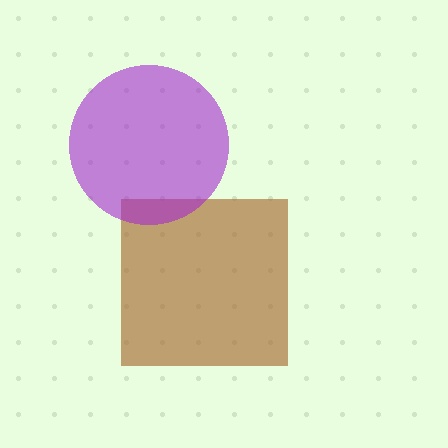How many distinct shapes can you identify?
There are 2 distinct shapes: a brown square, a purple circle.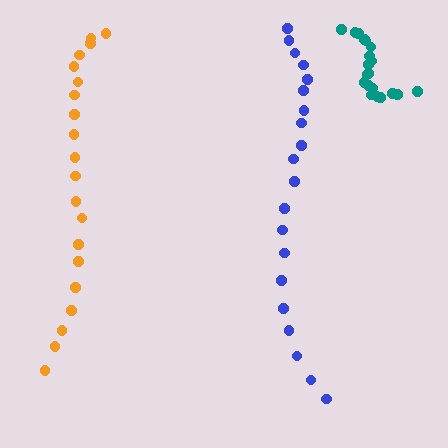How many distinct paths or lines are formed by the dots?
There are 3 distinct paths.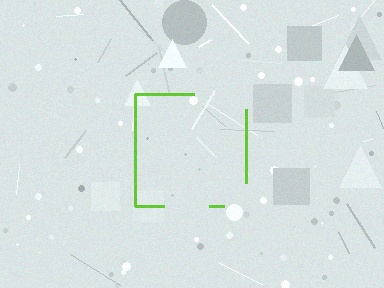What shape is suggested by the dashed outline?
The dashed outline suggests a square.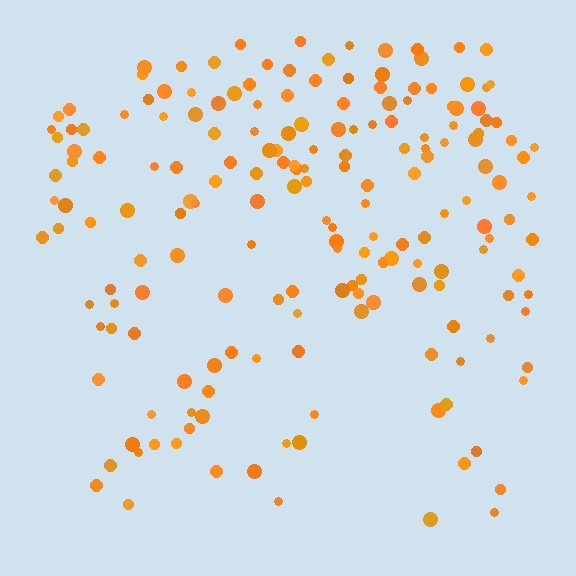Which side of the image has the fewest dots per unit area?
The bottom.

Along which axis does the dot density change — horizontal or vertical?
Vertical.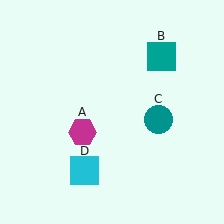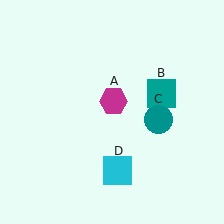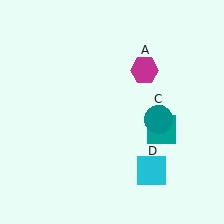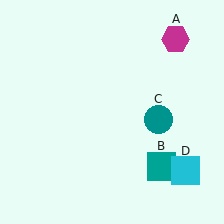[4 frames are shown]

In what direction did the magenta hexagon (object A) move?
The magenta hexagon (object A) moved up and to the right.